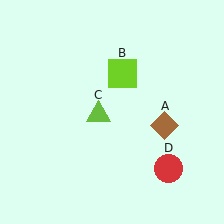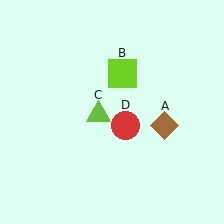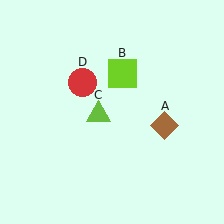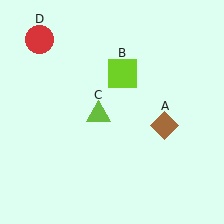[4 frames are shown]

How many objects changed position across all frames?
1 object changed position: red circle (object D).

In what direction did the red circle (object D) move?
The red circle (object D) moved up and to the left.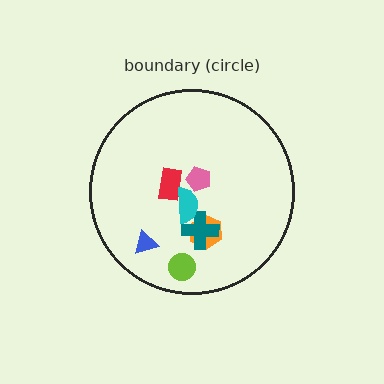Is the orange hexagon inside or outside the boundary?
Inside.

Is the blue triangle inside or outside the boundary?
Inside.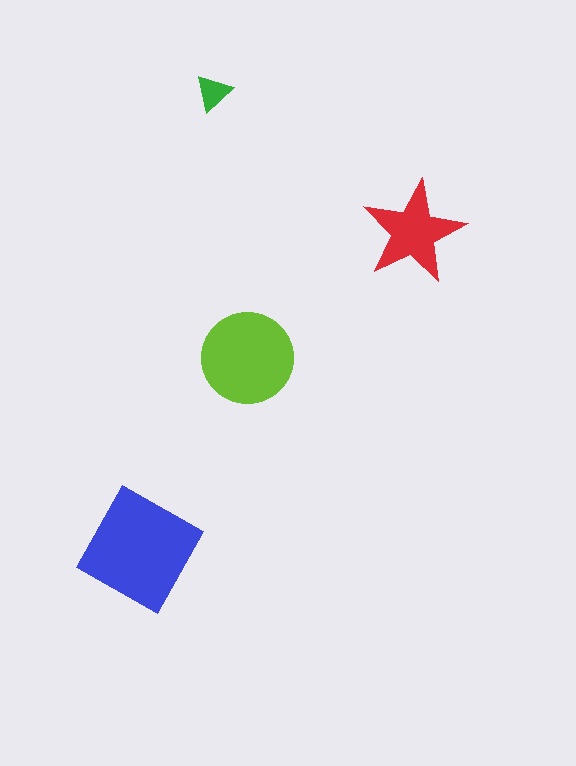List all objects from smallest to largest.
The green triangle, the red star, the lime circle, the blue square.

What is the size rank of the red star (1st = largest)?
3rd.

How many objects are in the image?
There are 4 objects in the image.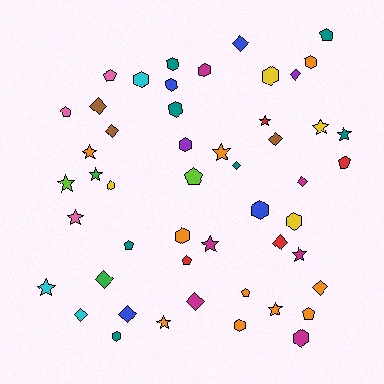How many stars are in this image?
There are 13 stars.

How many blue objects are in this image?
There are 4 blue objects.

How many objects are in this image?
There are 50 objects.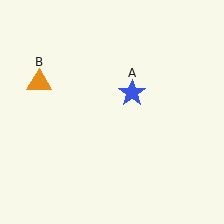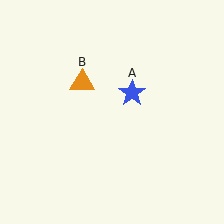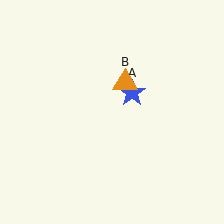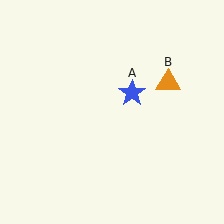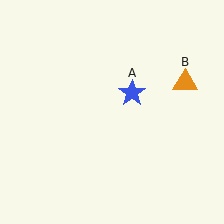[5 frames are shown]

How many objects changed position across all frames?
1 object changed position: orange triangle (object B).